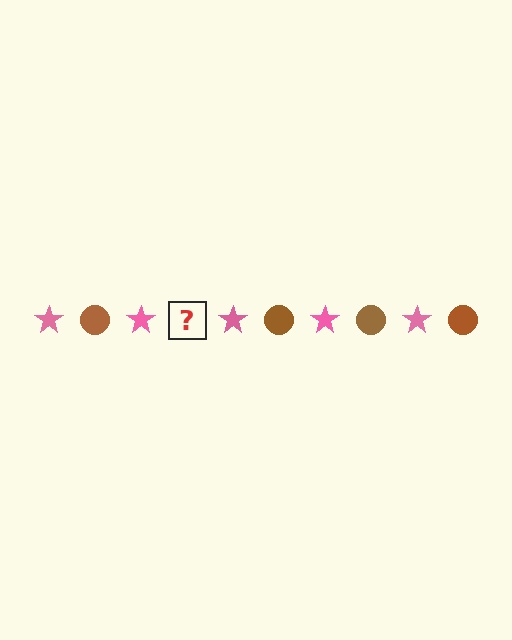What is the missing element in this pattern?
The missing element is a brown circle.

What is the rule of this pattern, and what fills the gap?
The rule is that the pattern alternates between pink star and brown circle. The gap should be filled with a brown circle.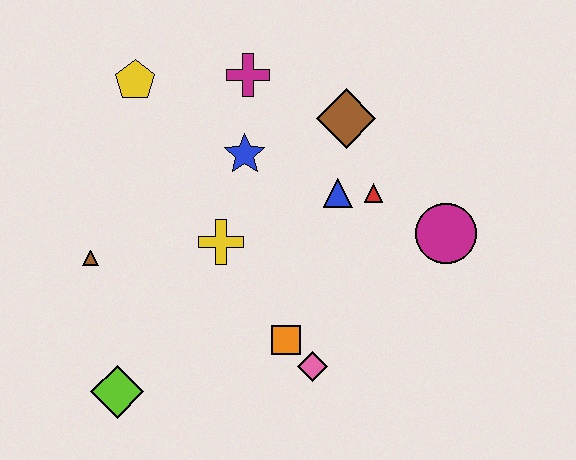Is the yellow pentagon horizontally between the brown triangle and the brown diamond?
Yes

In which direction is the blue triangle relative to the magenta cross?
The blue triangle is below the magenta cross.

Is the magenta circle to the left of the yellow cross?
No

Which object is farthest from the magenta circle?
The lime diamond is farthest from the magenta circle.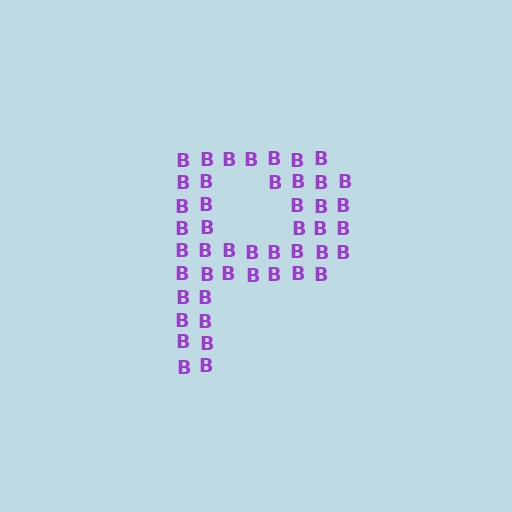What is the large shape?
The large shape is the letter P.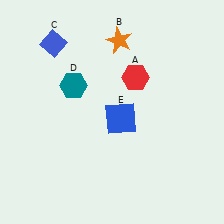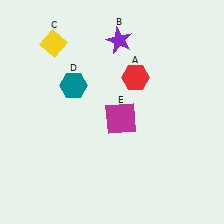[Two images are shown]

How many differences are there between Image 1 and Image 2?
There are 3 differences between the two images.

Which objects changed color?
B changed from orange to purple. C changed from blue to yellow. E changed from blue to magenta.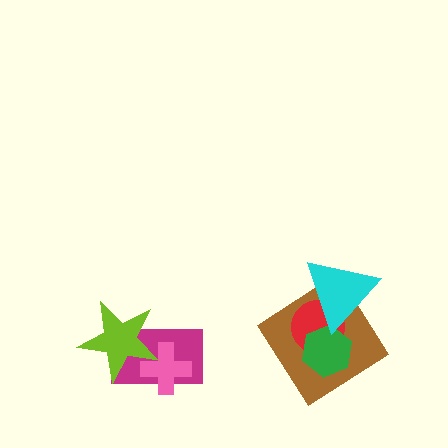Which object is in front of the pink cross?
The lime star is in front of the pink cross.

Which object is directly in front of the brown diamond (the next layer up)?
The red circle is directly in front of the brown diamond.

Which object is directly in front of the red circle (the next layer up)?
The green hexagon is directly in front of the red circle.